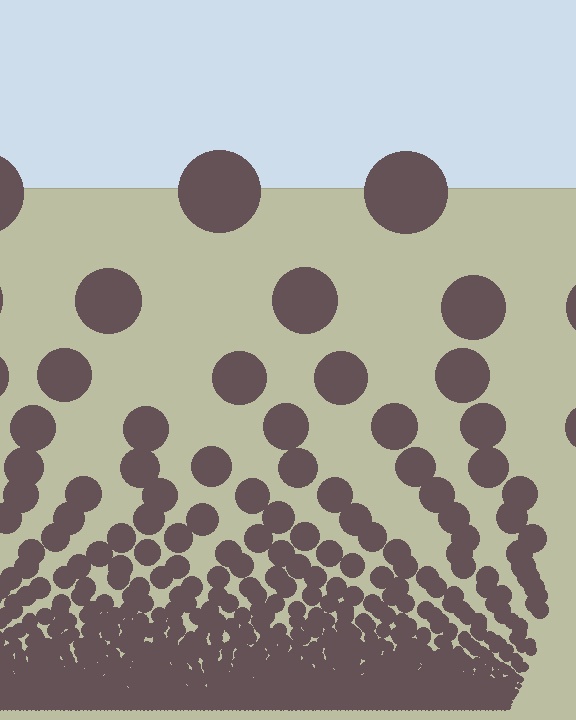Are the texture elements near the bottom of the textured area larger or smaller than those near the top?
Smaller. The gradient is inverted — elements near the bottom are smaller and denser.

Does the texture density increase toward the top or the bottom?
Density increases toward the bottom.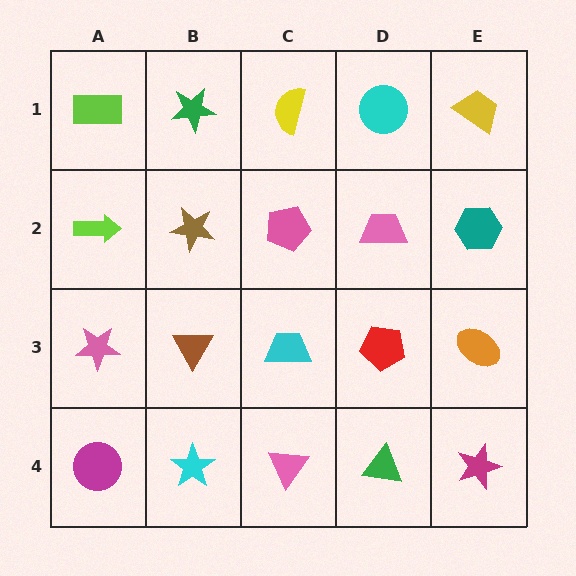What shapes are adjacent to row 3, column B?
A brown star (row 2, column B), a cyan star (row 4, column B), a pink star (row 3, column A), a cyan trapezoid (row 3, column C).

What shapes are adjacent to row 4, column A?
A pink star (row 3, column A), a cyan star (row 4, column B).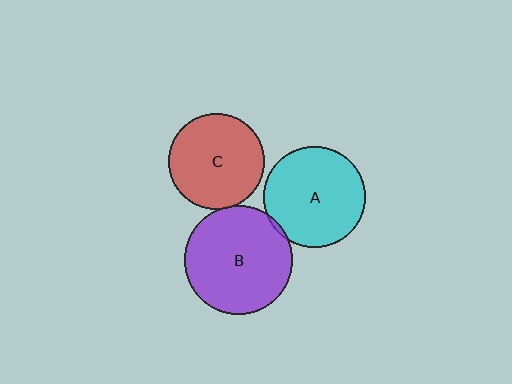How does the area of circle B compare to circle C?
Approximately 1.3 times.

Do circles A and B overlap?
Yes.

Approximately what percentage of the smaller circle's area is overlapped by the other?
Approximately 5%.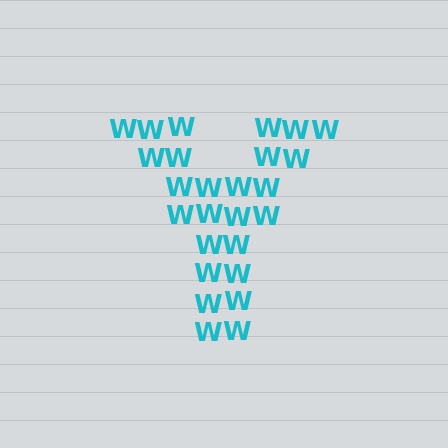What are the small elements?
The small elements are letter W's.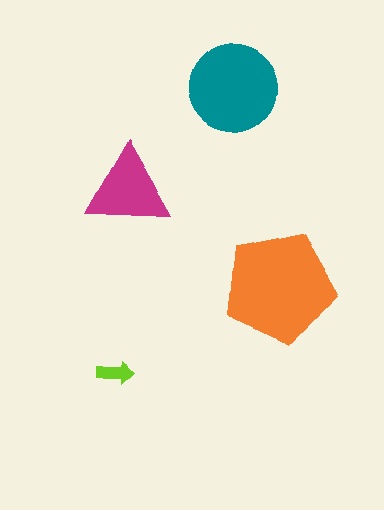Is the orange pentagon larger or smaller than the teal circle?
Larger.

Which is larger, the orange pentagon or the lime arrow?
The orange pentagon.